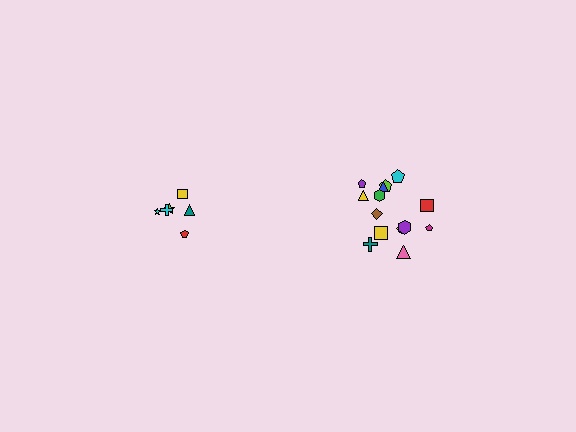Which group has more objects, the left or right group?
The right group.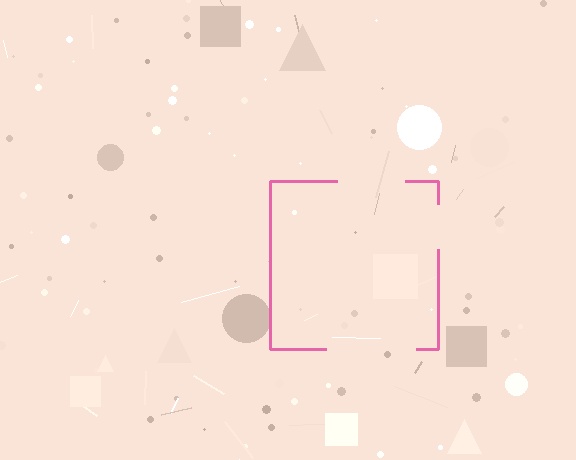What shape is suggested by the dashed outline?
The dashed outline suggests a square.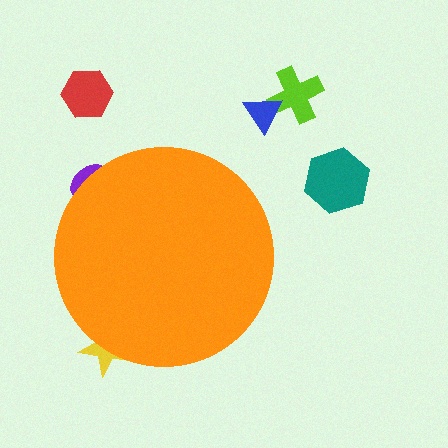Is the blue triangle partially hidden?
No, the blue triangle is fully visible.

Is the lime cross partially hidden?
No, the lime cross is fully visible.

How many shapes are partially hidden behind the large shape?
2 shapes are partially hidden.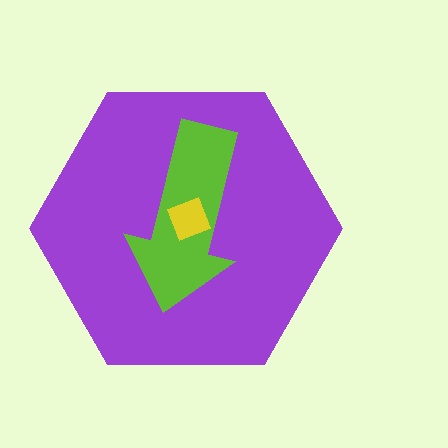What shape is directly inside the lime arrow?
The yellow diamond.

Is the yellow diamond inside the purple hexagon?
Yes.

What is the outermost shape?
The purple hexagon.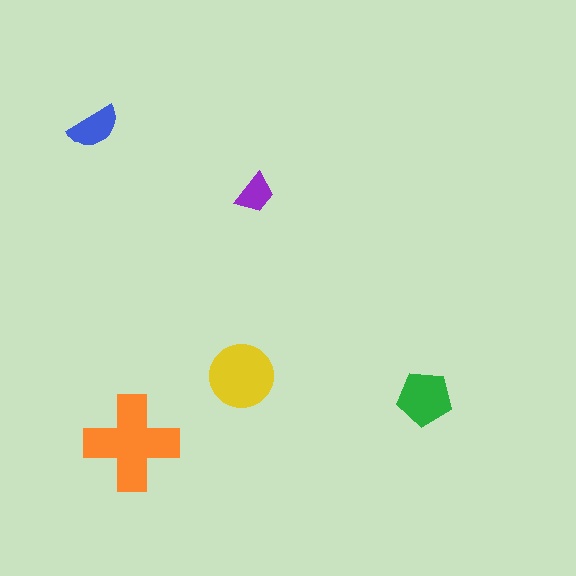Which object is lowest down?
The orange cross is bottommost.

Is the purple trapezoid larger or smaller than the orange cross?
Smaller.